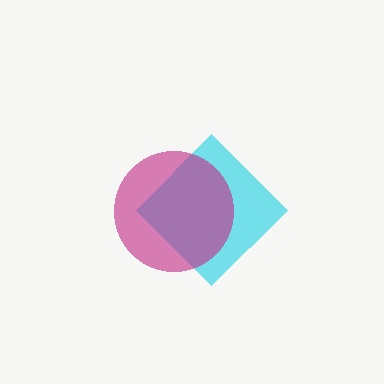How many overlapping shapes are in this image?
There are 2 overlapping shapes in the image.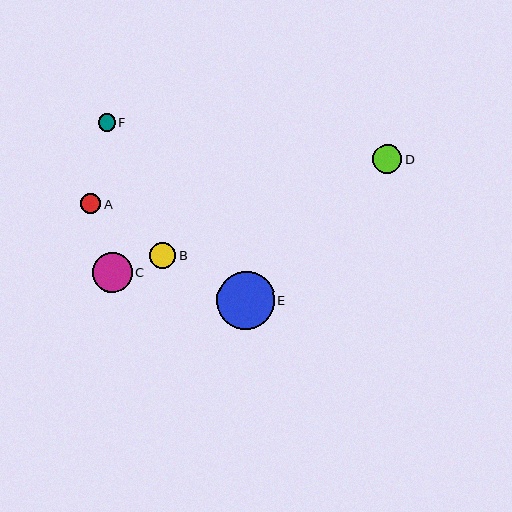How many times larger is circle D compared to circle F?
Circle D is approximately 1.7 times the size of circle F.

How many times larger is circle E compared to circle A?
Circle E is approximately 2.8 times the size of circle A.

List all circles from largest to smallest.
From largest to smallest: E, C, D, B, A, F.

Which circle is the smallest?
Circle F is the smallest with a size of approximately 17 pixels.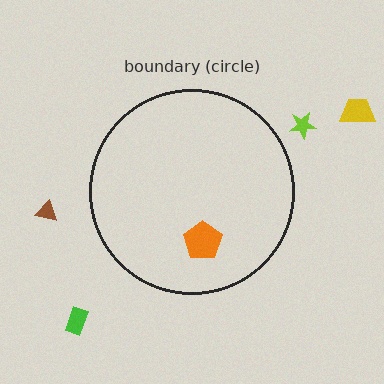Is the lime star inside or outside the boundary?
Outside.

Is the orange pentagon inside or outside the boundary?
Inside.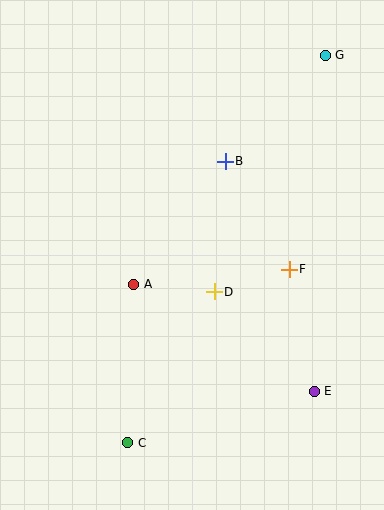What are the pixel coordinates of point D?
Point D is at (214, 292).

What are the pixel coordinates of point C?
Point C is at (128, 443).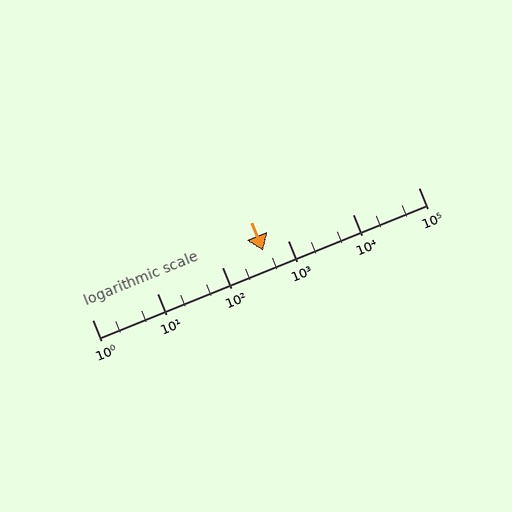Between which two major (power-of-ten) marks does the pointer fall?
The pointer is between 100 and 1000.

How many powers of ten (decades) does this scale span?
The scale spans 5 decades, from 1 to 100000.